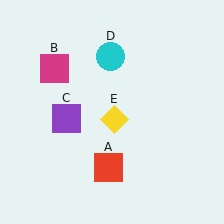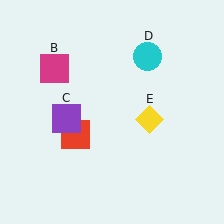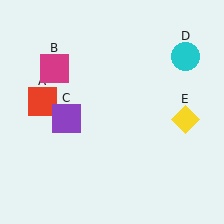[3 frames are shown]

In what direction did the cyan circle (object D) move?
The cyan circle (object D) moved right.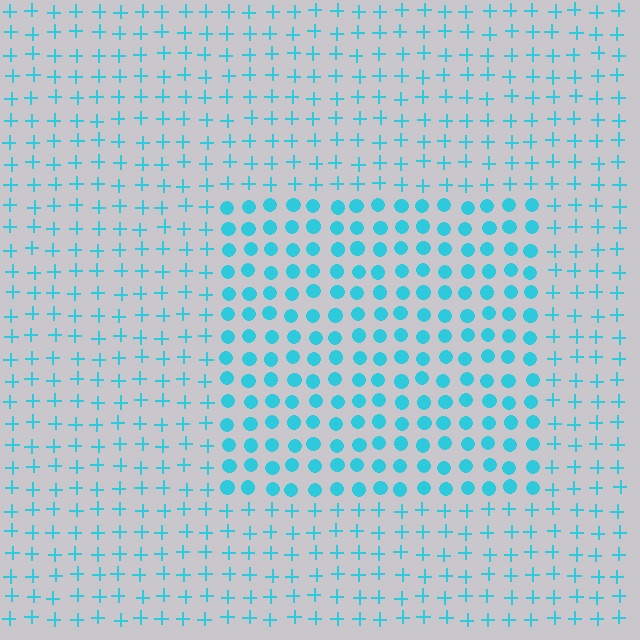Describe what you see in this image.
The image is filled with small cyan elements arranged in a uniform grid. A rectangle-shaped region contains circles, while the surrounding area contains plus signs. The boundary is defined purely by the change in element shape.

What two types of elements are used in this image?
The image uses circles inside the rectangle region and plus signs outside it.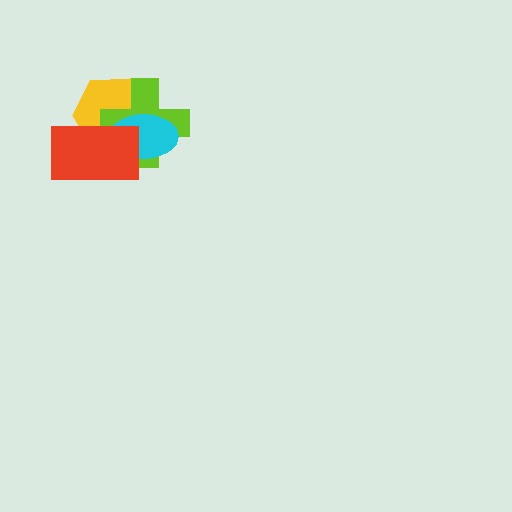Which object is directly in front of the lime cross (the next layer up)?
The cyan ellipse is directly in front of the lime cross.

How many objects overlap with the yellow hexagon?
3 objects overlap with the yellow hexagon.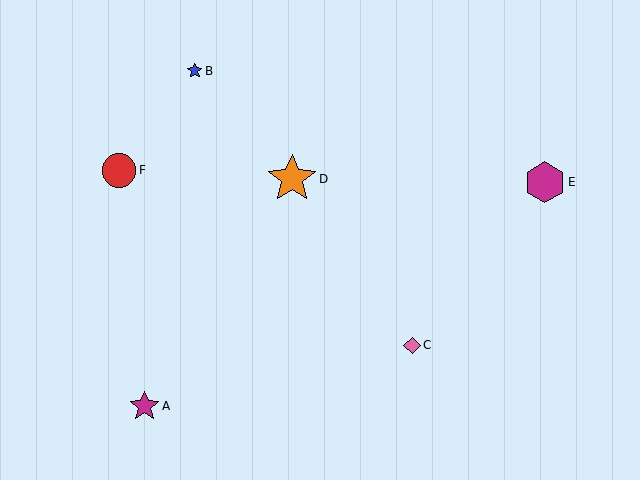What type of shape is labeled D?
Shape D is an orange star.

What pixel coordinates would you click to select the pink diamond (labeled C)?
Click at (412, 345) to select the pink diamond C.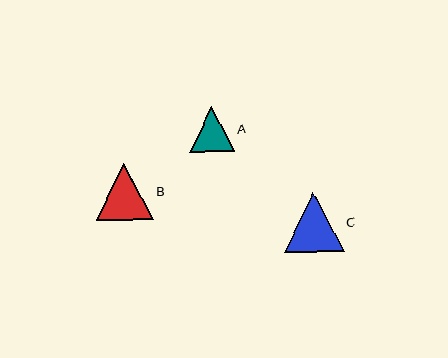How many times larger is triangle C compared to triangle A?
Triangle C is approximately 1.3 times the size of triangle A.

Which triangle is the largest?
Triangle C is the largest with a size of approximately 60 pixels.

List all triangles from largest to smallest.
From largest to smallest: C, B, A.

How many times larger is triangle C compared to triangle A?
Triangle C is approximately 1.3 times the size of triangle A.